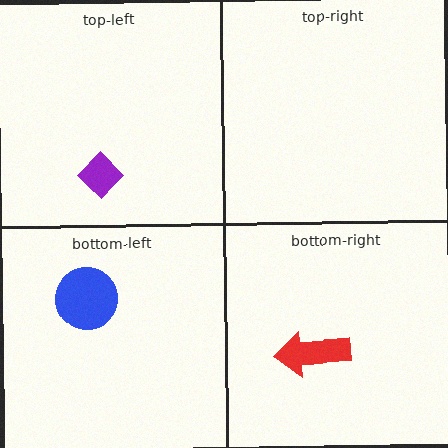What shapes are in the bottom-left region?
The blue circle.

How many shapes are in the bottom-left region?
1.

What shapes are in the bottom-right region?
The red arrow.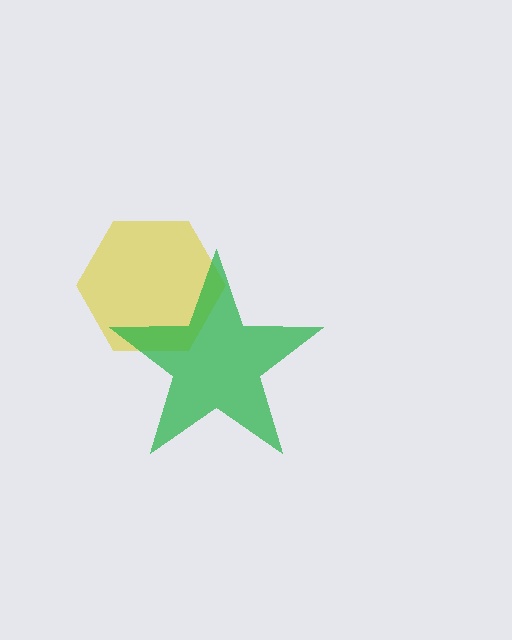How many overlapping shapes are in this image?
There are 2 overlapping shapes in the image.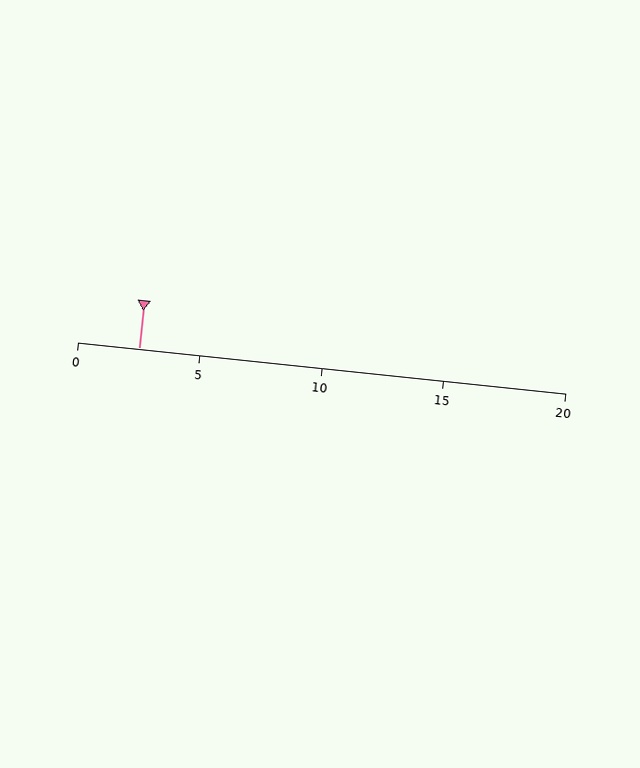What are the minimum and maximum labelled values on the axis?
The axis runs from 0 to 20.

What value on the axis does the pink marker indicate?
The marker indicates approximately 2.5.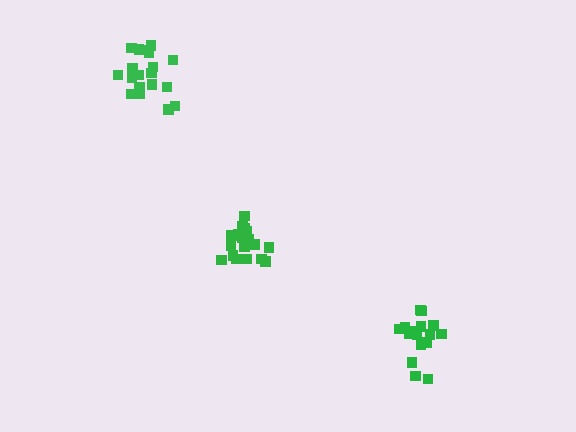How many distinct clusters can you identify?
There are 3 distinct clusters.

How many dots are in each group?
Group 1: 16 dots, Group 2: 18 dots, Group 3: 20 dots (54 total).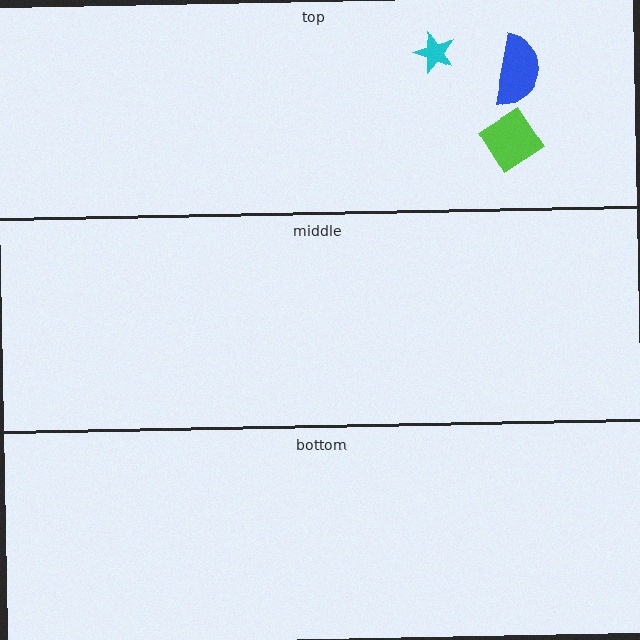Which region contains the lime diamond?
The top region.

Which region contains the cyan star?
The top region.